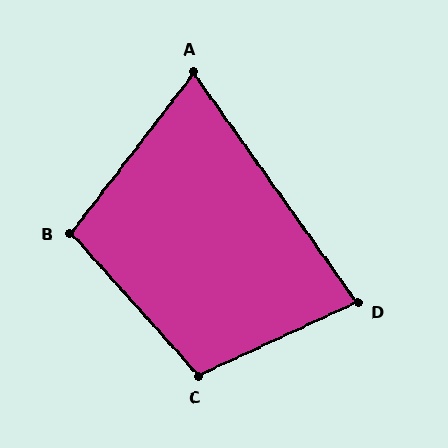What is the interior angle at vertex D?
Approximately 80 degrees (acute).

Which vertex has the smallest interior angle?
A, at approximately 73 degrees.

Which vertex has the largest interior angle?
C, at approximately 107 degrees.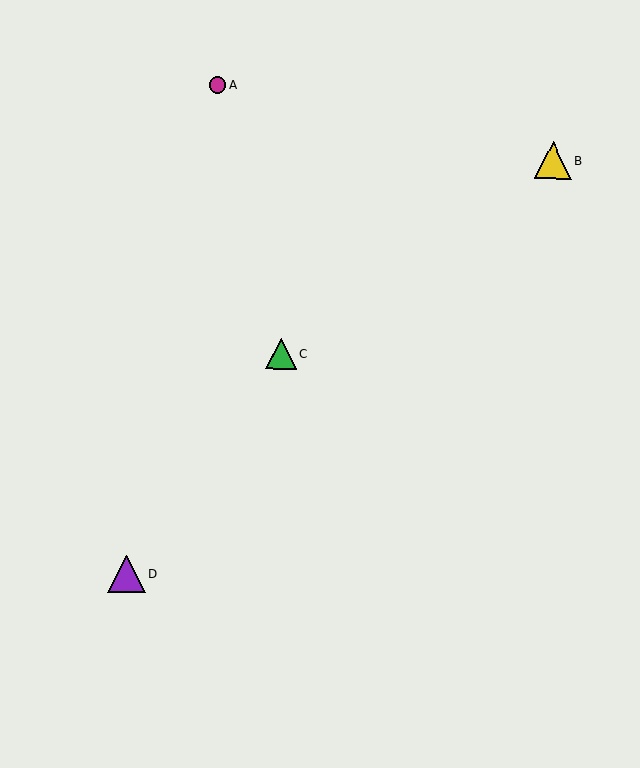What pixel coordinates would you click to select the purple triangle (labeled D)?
Click at (126, 574) to select the purple triangle D.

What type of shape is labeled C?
Shape C is a green triangle.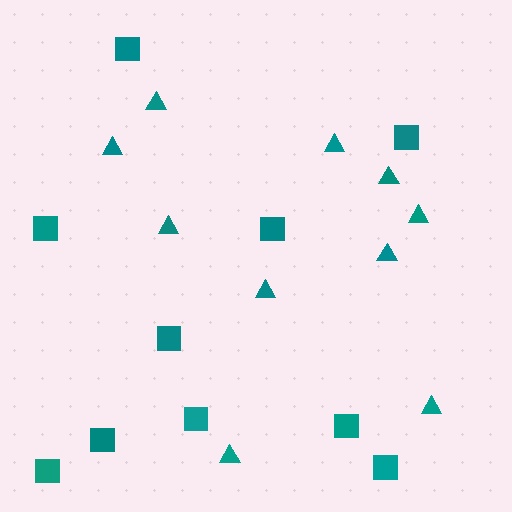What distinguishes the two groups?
There are 2 groups: one group of triangles (10) and one group of squares (10).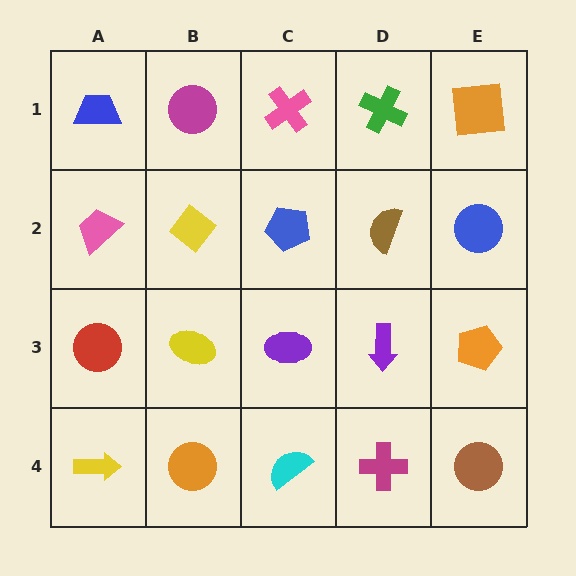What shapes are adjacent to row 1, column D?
A brown semicircle (row 2, column D), a pink cross (row 1, column C), an orange square (row 1, column E).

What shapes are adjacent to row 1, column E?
A blue circle (row 2, column E), a green cross (row 1, column D).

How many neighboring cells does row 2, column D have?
4.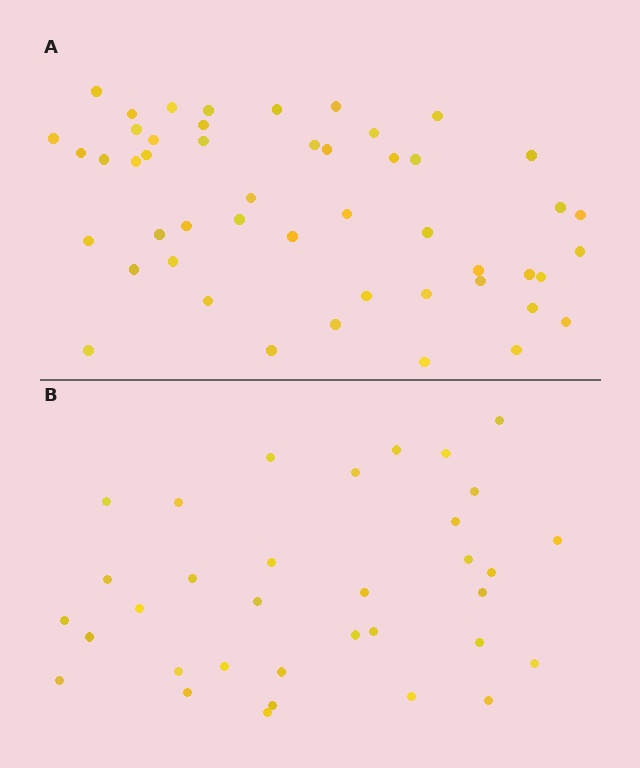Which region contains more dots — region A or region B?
Region A (the top region) has more dots.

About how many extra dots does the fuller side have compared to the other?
Region A has approximately 15 more dots than region B.